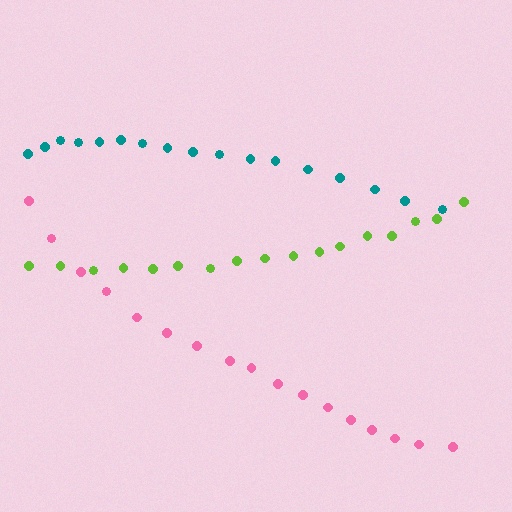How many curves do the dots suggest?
There are 3 distinct paths.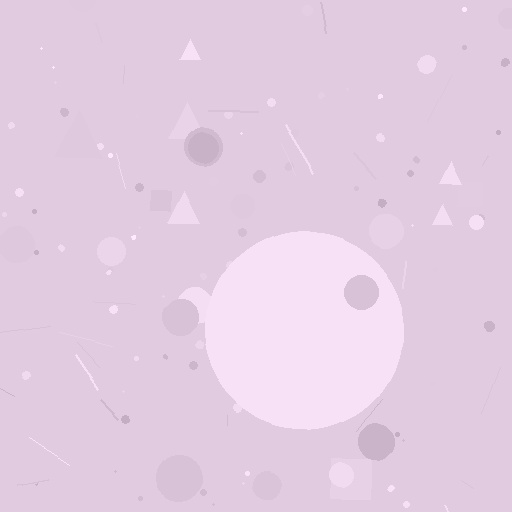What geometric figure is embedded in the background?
A circle is embedded in the background.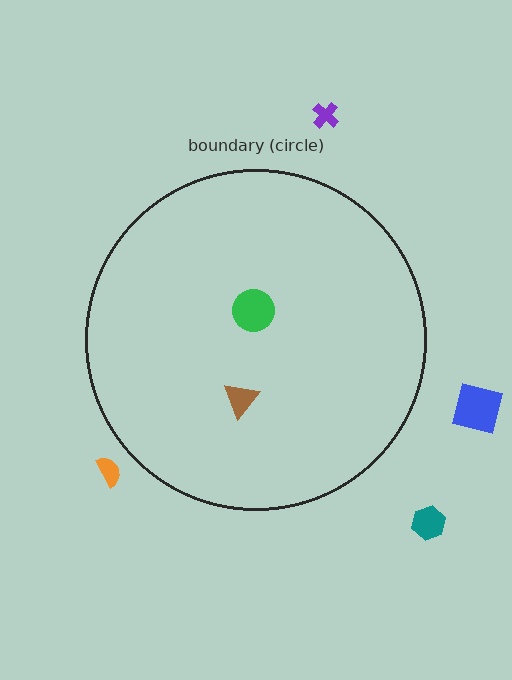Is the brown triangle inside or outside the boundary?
Inside.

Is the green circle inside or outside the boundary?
Inside.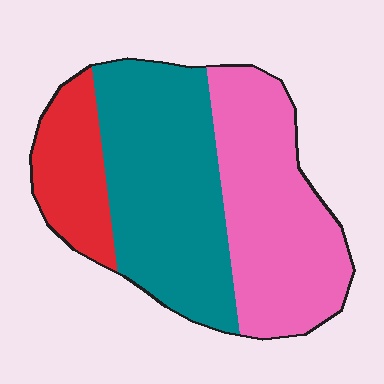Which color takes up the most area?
Teal, at roughly 45%.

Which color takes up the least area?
Red, at roughly 15%.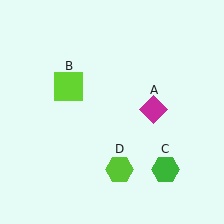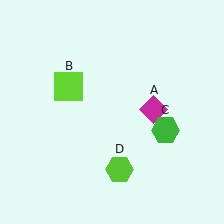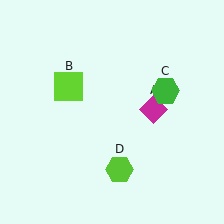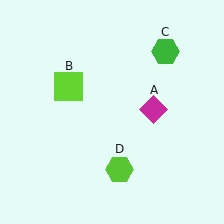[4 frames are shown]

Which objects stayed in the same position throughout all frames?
Magenta diamond (object A) and lime square (object B) and lime hexagon (object D) remained stationary.